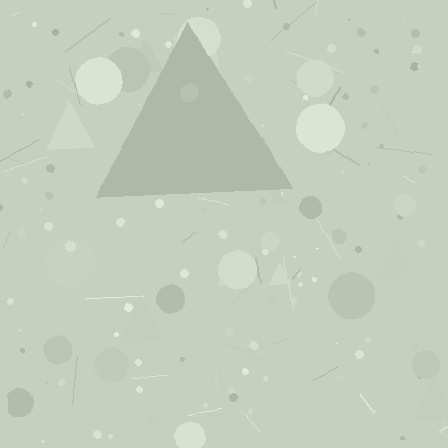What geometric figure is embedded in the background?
A triangle is embedded in the background.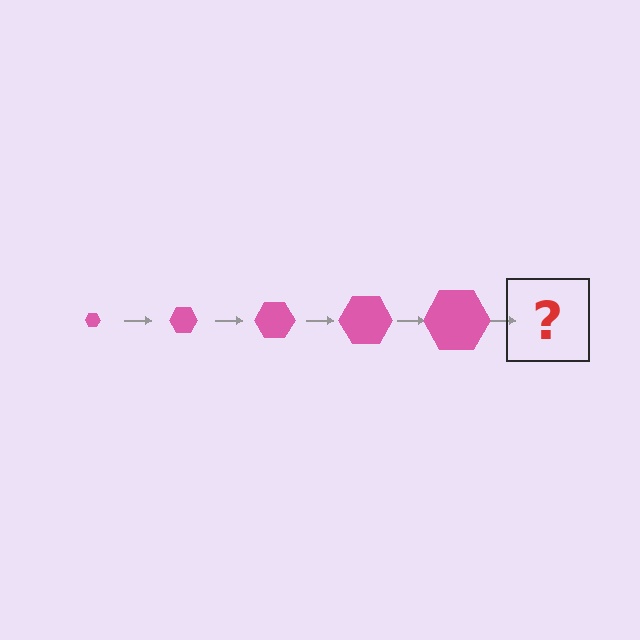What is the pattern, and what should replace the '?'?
The pattern is that the hexagon gets progressively larger each step. The '?' should be a pink hexagon, larger than the previous one.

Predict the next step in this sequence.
The next step is a pink hexagon, larger than the previous one.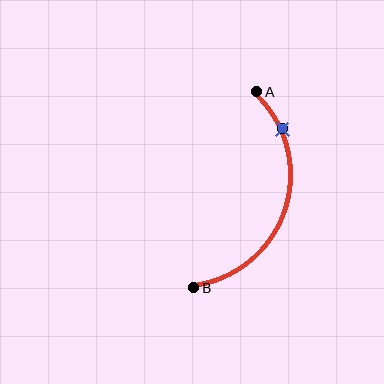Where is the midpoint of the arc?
The arc midpoint is the point on the curve farthest from the straight line joining A and B. It sits to the right of that line.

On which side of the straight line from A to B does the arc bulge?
The arc bulges to the right of the straight line connecting A and B.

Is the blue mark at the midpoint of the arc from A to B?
No. The blue mark lies on the arc but is closer to endpoint A. The arc midpoint would be at the point on the curve equidistant along the arc from both A and B.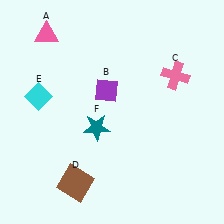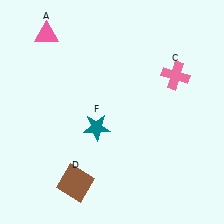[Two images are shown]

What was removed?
The cyan diamond (E), the purple diamond (B) were removed in Image 2.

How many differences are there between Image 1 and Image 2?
There are 2 differences between the two images.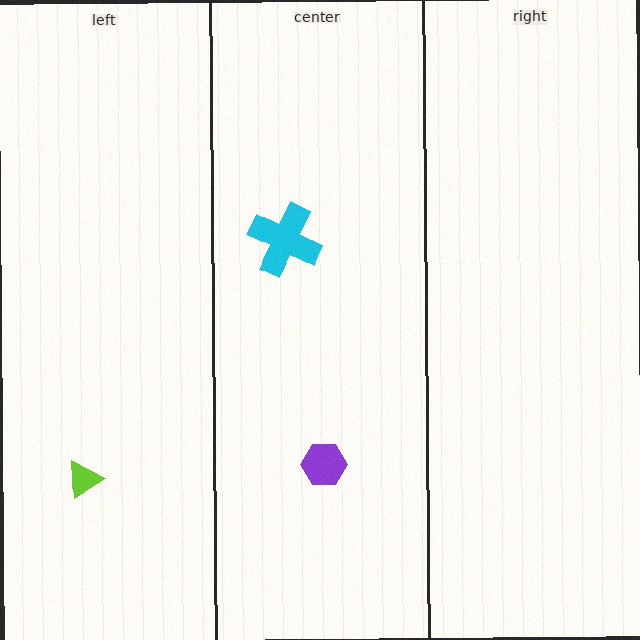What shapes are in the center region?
The cyan cross, the purple hexagon.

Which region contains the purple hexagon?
The center region.